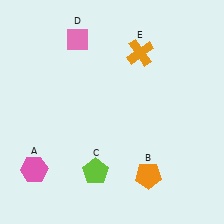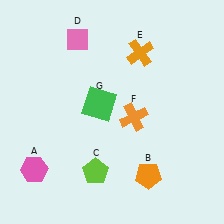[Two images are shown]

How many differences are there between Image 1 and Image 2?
There are 2 differences between the two images.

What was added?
An orange cross (F), a green square (G) were added in Image 2.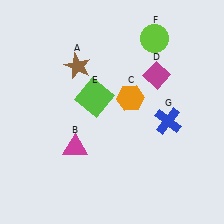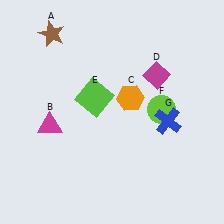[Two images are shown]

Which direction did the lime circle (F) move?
The lime circle (F) moved down.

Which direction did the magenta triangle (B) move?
The magenta triangle (B) moved left.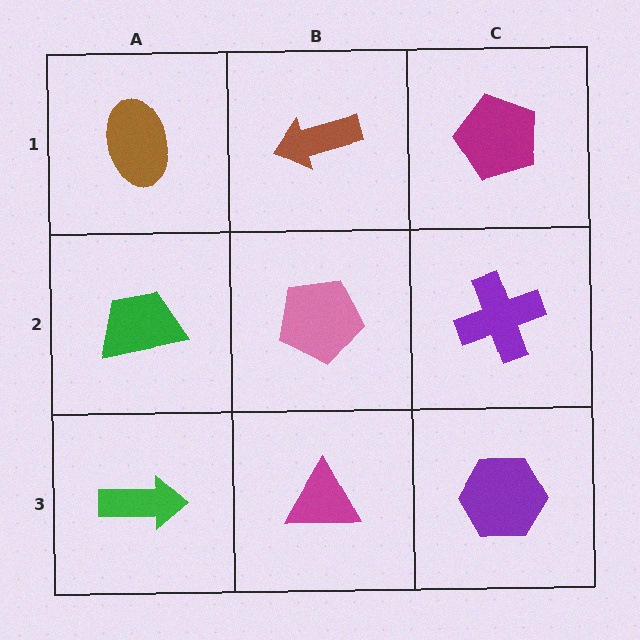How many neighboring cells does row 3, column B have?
3.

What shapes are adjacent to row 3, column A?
A green trapezoid (row 2, column A), a magenta triangle (row 3, column B).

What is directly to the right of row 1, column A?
A brown arrow.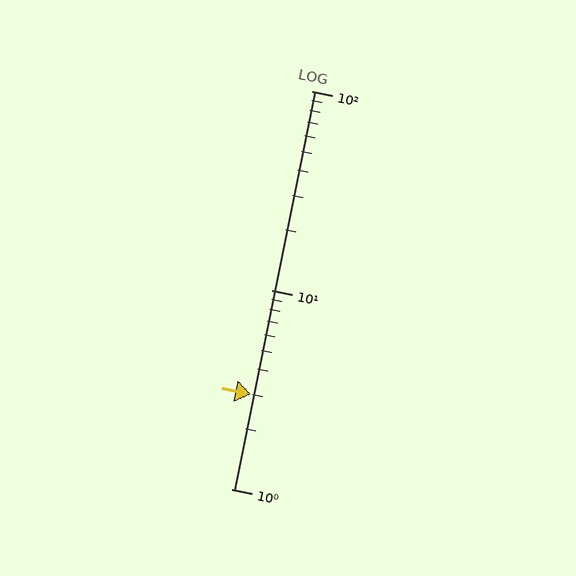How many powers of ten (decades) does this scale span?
The scale spans 2 decades, from 1 to 100.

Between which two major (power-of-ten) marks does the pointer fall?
The pointer is between 1 and 10.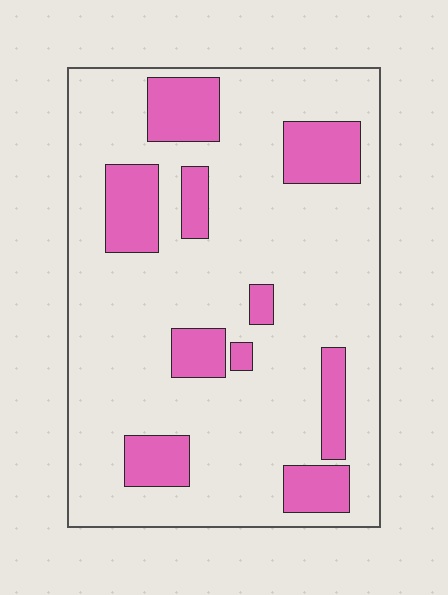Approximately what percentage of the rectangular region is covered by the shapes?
Approximately 20%.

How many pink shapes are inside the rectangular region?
10.